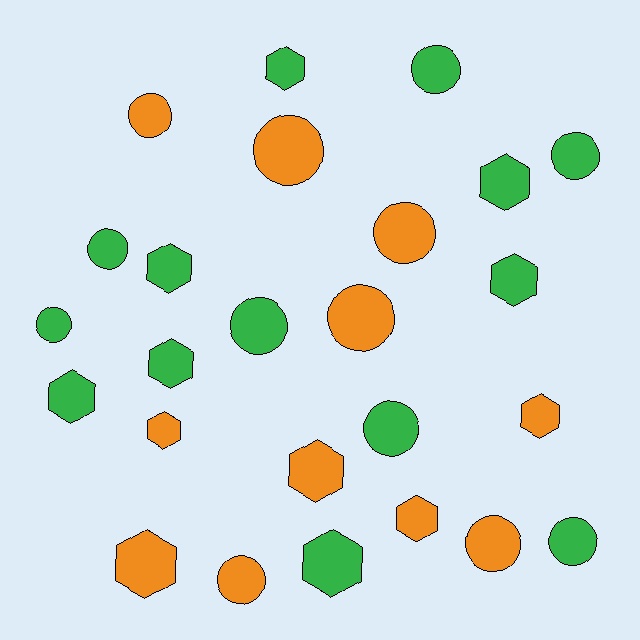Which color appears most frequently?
Green, with 14 objects.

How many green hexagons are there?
There are 7 green hexagons.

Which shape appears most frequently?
Circle, with 13 objects.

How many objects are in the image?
There are 25 objects.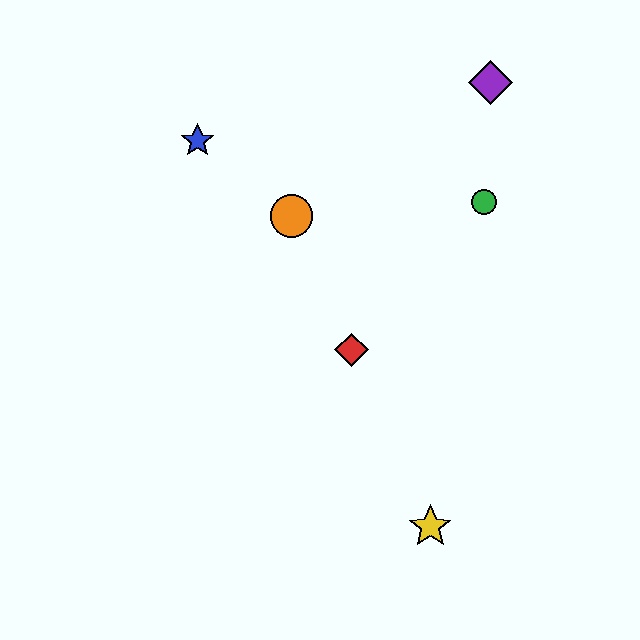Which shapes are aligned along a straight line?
The red diamond, the yellow star, the orange circle are aligned along a straight line.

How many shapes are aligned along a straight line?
3 shapes (the red diamond, the yellow star, the orange circle) are aligned along a straight line.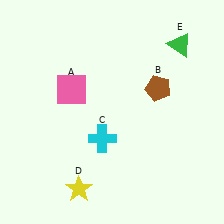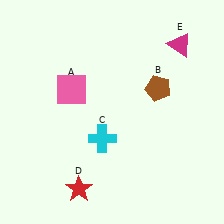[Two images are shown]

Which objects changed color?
D changed from yellow to red. E changed from green to magenta.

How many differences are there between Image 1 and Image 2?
There are 2 differences between the two images.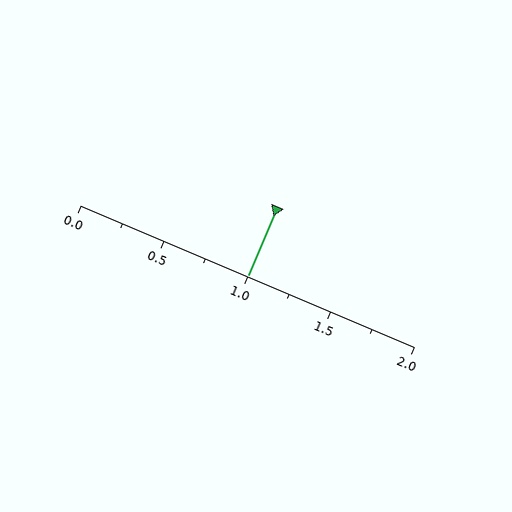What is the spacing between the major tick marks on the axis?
The major ticks are spaced 0.5 apart.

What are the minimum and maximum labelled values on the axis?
The axis runs from 0.0 to 2.0.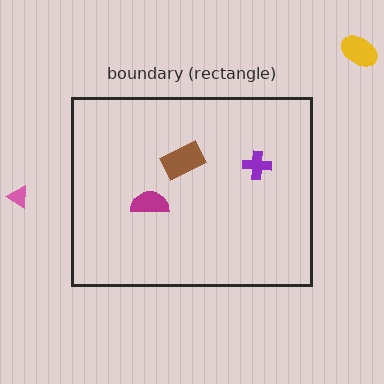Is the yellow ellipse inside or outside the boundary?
Outside.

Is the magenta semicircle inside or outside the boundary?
Inside.